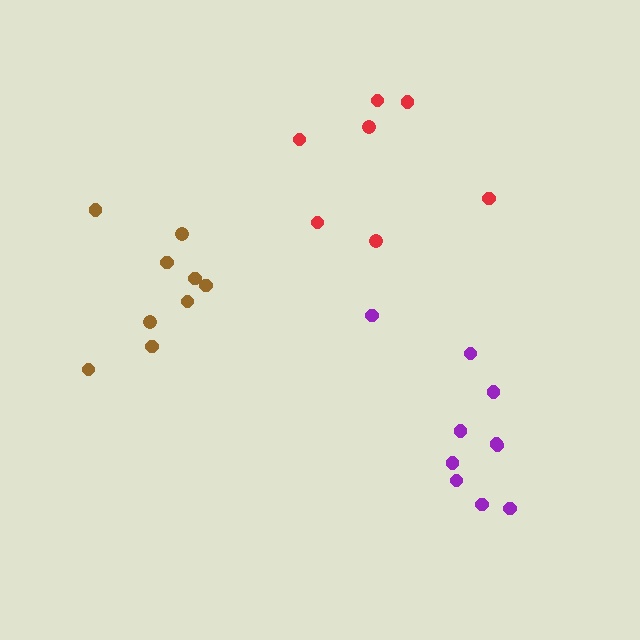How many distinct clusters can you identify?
There are 3 distinct clusters.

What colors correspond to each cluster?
The clusters are colored: red, brown, purple.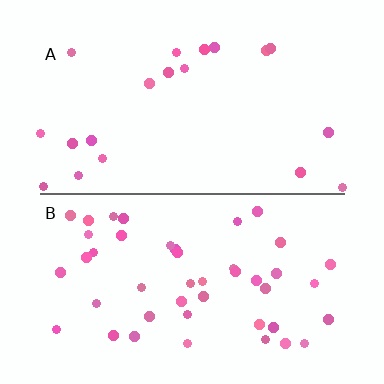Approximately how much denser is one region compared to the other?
Approximately 2.3× — region B over region A.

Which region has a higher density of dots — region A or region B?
B (the bottom).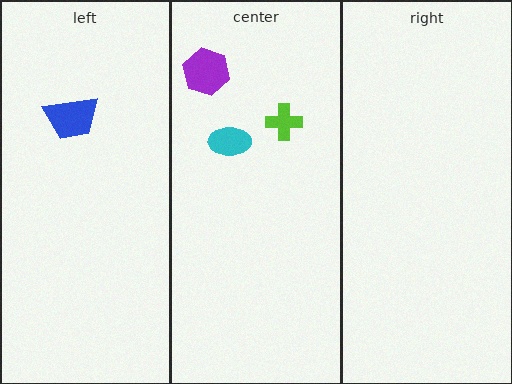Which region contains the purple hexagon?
The center region.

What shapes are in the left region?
The blue trapezoid.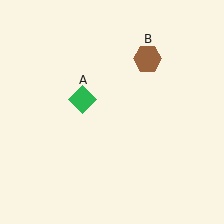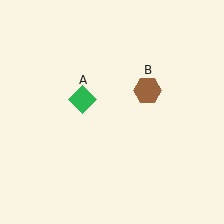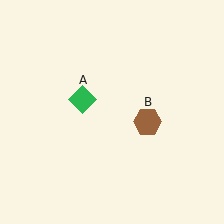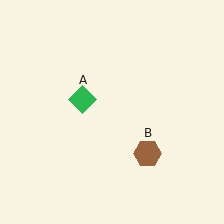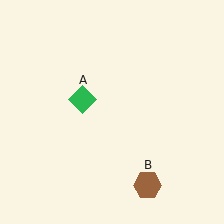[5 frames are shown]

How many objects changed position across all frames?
1 object changed position: brown hexagon (object B).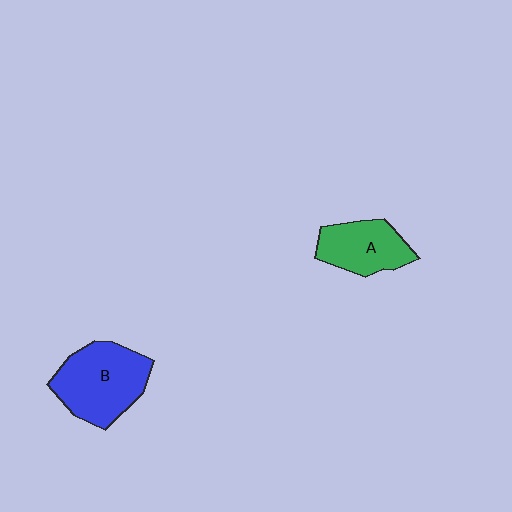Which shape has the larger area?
Shape B (blue).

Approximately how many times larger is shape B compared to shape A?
Approximately 1.4 times.